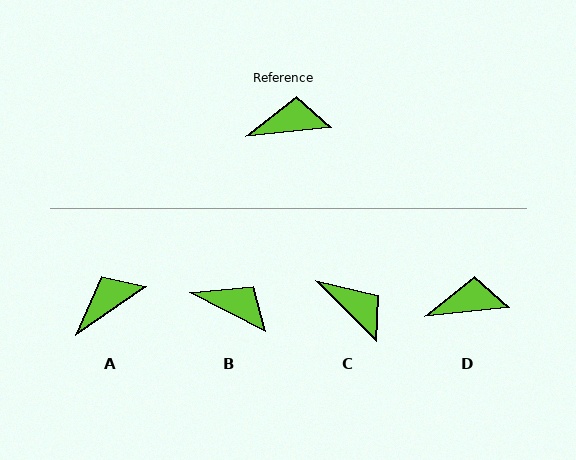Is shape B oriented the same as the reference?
No, it is off by about 33 degrees.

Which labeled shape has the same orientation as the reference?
D.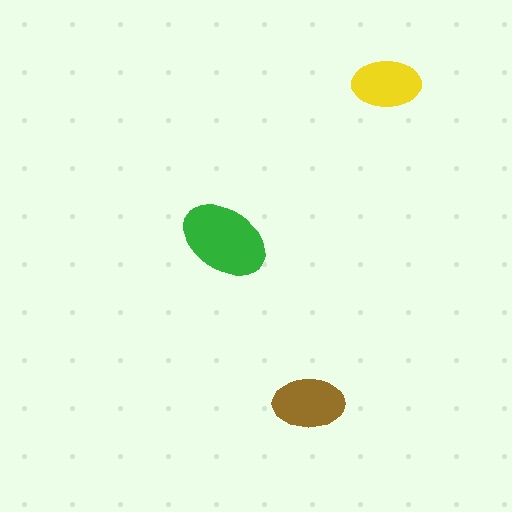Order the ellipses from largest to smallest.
the green one, the brown one, the yellow one.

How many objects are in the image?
There are 3 objects in the image.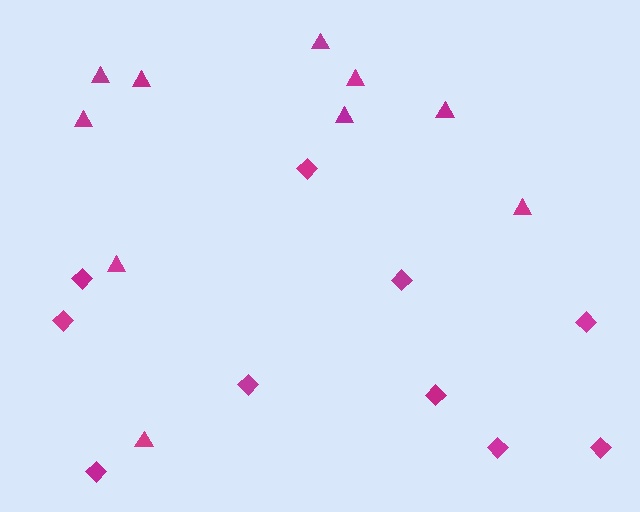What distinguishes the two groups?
There are 2 groups: one group of diamonds (10) and one group of triangles (10).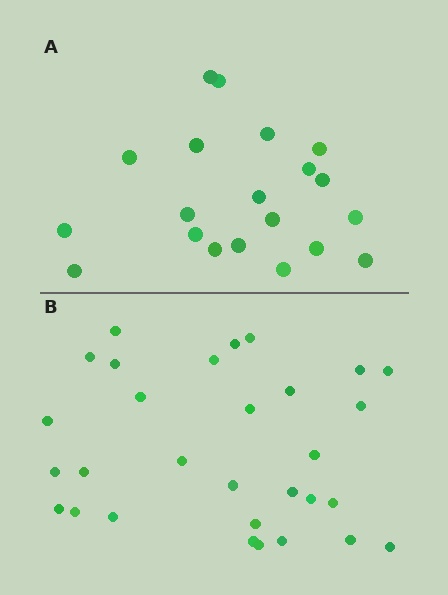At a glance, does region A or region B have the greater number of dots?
Region B (the bottom region) has more dots.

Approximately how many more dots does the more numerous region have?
Region B has roughly 10 or so more dots than region A.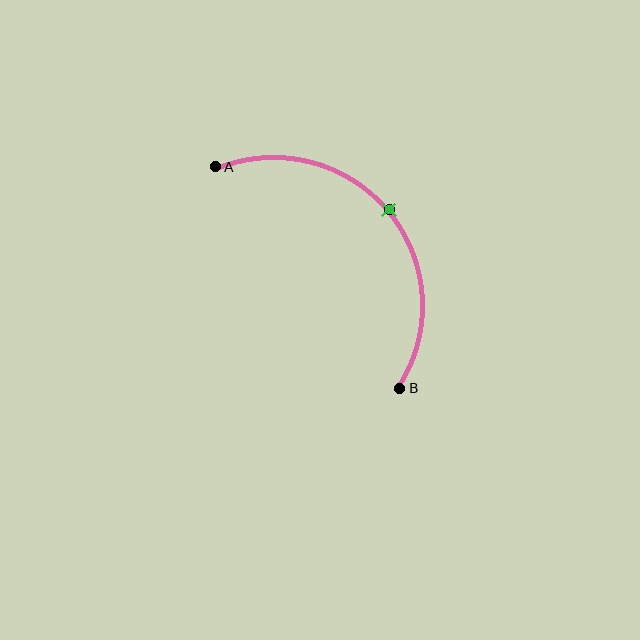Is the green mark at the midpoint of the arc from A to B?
Yes. The green mark lies on the arc at equal arc-length from both A and B — it is the arc midpoint.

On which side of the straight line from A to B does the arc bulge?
The arc bulges above and to the right of the straight line connecting A and B.